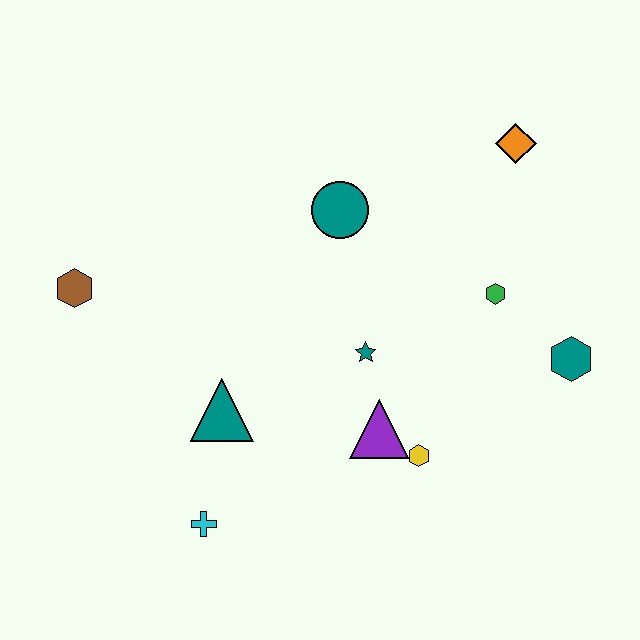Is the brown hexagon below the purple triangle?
No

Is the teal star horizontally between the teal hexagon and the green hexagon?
No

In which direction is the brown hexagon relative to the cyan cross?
The brown hexagon is above the cyan cross.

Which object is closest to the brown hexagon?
The teal triangle is closest to the brown hexagon.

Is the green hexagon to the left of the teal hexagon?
Yes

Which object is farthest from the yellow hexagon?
The brown hexagon is farthest from the yellow hexagon.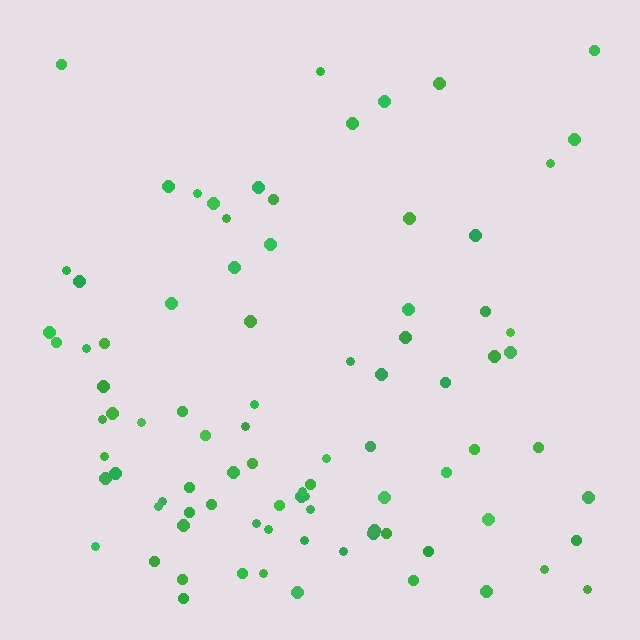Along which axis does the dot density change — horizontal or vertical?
Vertical.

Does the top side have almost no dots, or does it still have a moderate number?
Still a moderate number, just noticeably fewer than the bottom.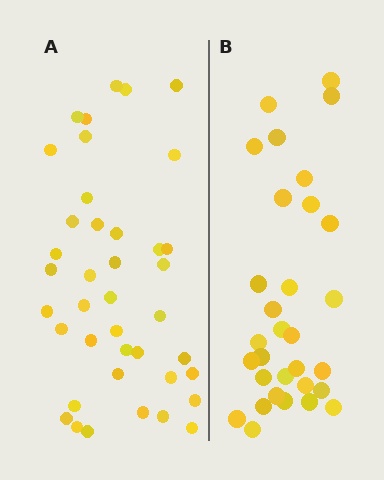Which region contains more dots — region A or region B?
Region A (the left region) has more dots.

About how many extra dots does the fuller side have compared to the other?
Region A has roughly 8 or so more dots than region B.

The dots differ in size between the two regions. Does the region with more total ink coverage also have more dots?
No. Region B has more total ink coverage because its dots are larger, but region A actually contains more individual dots. Total area can be misleading — the number of items is what matters here.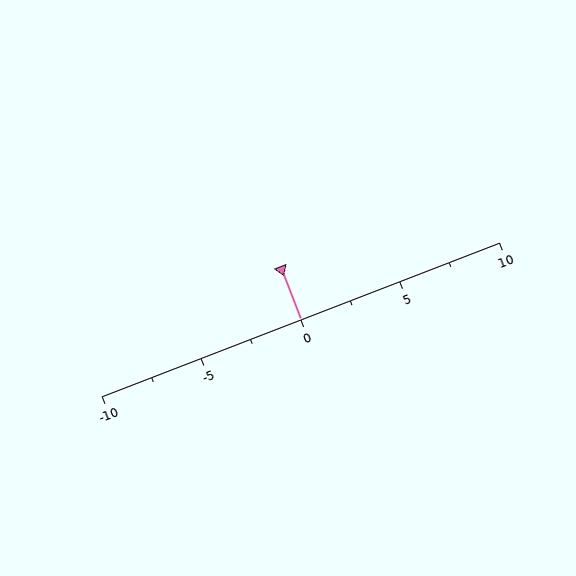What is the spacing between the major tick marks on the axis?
The major ticks are spaced 5 apart.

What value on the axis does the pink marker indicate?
The marker indicates approximately 0.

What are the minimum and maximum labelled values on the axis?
The axis runs from -10 to 10.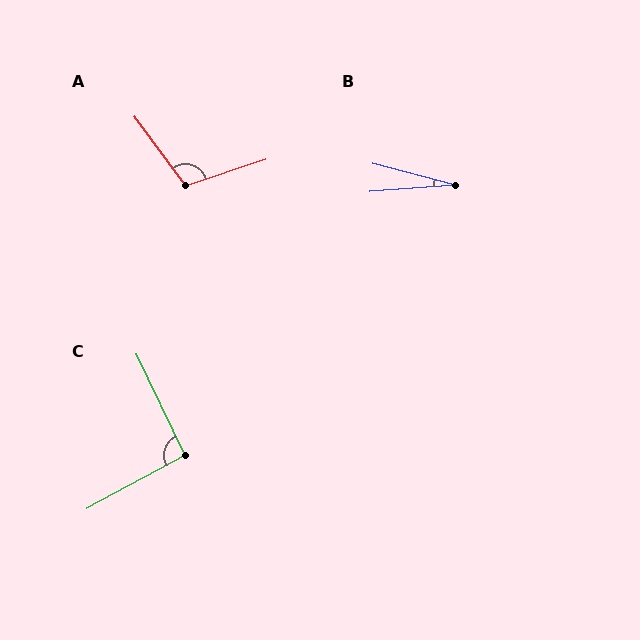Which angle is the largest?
A, at approximately 108 degrees.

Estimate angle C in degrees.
Approximately 93 degrees.